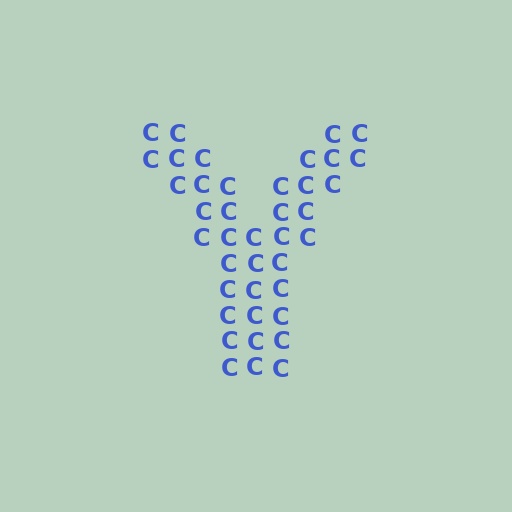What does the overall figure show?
The overall figure shows the letter Y.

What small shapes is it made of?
It is made of small letter C's.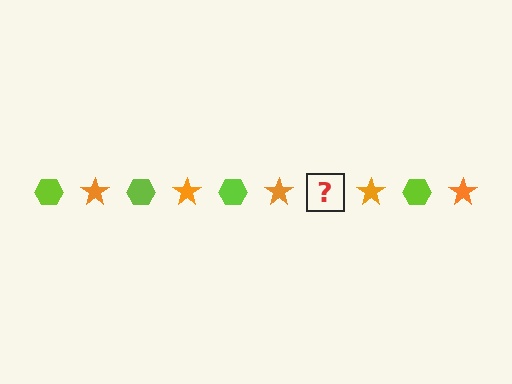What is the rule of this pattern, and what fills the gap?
The rule is that the pattern alternates between lime hexagon and orange star. The gap should be filled with a lime hexagon.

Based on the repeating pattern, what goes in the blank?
The blank should be a lime hexagon.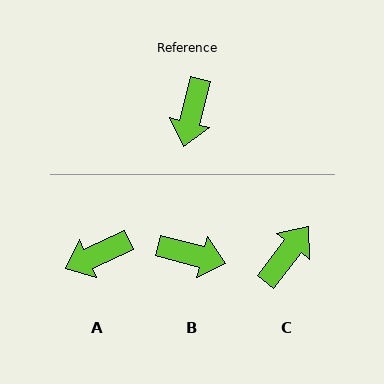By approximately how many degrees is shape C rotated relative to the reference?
Approximately 156 degrees counter-clockwise.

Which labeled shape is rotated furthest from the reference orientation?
C, about 156 degrees away.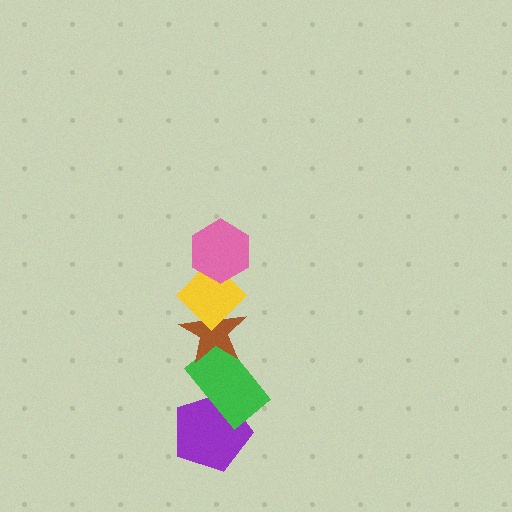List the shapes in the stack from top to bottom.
From top to bottom: the pink hexagon, the yellow diamond, the brown star, the green rectangle, the purple pentagon.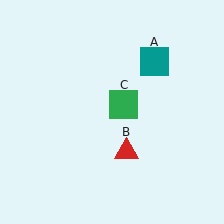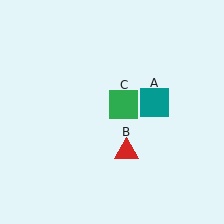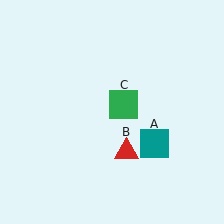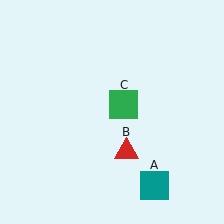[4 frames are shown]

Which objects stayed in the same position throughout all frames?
Red triangle (object B) and green square (object C) remained stationary.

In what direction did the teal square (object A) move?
The teal square (object A) moved down.